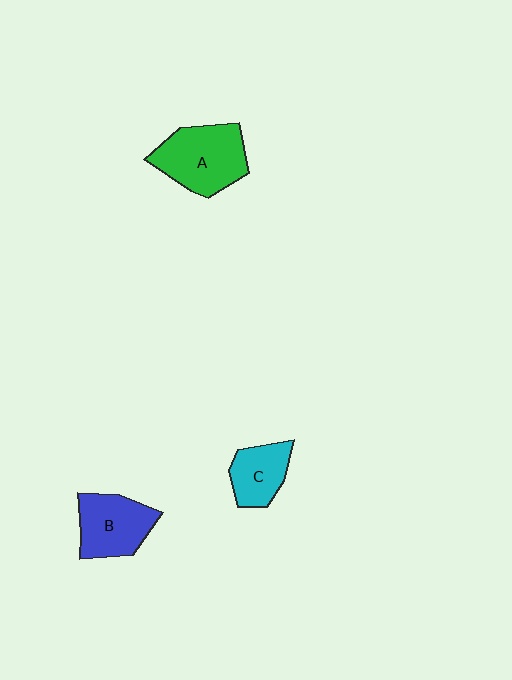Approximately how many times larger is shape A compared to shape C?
Approximately 1.7 times.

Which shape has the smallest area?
Shape C (cyan).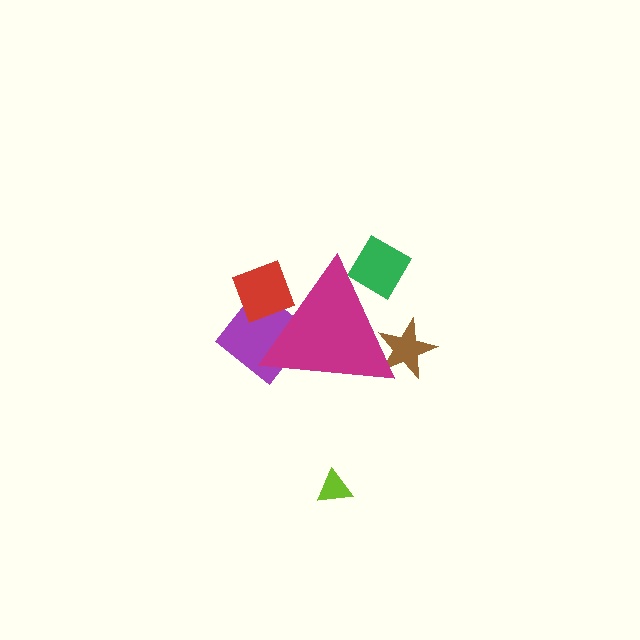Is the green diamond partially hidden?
Yes, the green diamond is partially hidden behind the magenta triangle.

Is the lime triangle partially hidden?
No, the lime triangle is fully visible.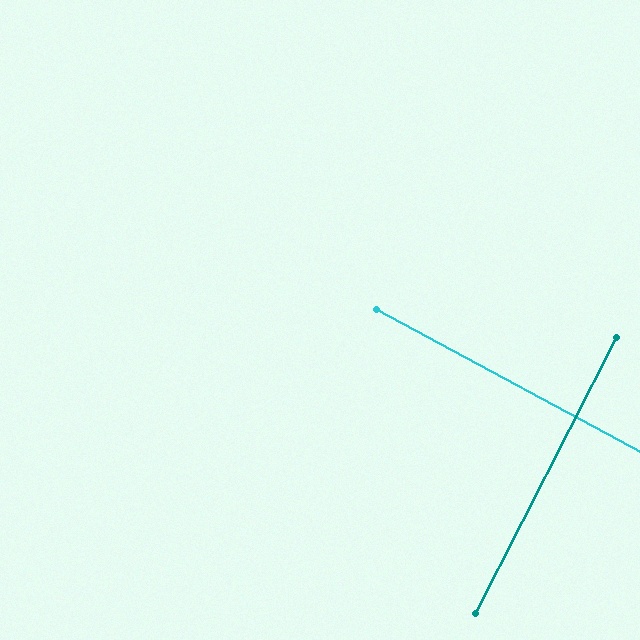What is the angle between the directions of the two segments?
Approximately 89 degrees.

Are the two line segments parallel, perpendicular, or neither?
Perpendicular — they meet at approximately 89°.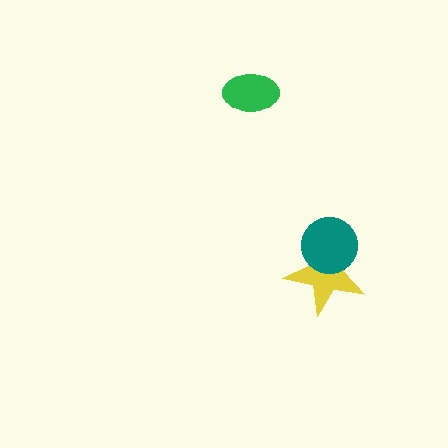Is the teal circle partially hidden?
No, no other shape covers it.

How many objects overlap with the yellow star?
1 object overlaps with the yellow star.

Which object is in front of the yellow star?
The teal circle is in front of the yellow star.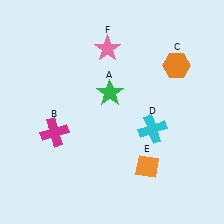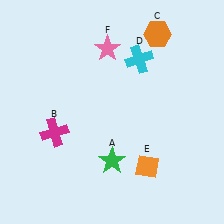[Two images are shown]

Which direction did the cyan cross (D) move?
The cyan cross (D) moved up.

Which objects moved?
The objects that moved are: the green star (A), the orange hexagon (C), the cyan cross (D).